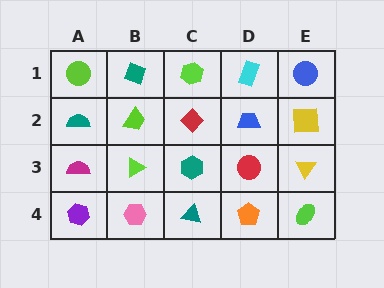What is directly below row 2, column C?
A teal hexagon.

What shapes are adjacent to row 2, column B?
A teal diamond (row 1, column B), a lime triangle (row 3, column B), a teal semicircle (row 2, column A), a red diamond (row 2, column C).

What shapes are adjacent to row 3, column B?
A lime trapezoid (row 2, column B), a pink hexagon (row 4, column B), a magenta semicircle (row 3, column A), a teal hexagon (row 3, column C).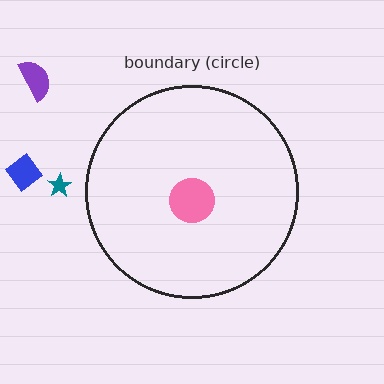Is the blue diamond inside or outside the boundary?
Outside.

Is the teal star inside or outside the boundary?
Outside.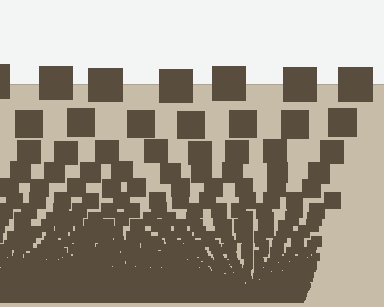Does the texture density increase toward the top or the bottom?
Density increases toward the bottom.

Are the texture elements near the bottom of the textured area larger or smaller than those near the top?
Smaller. The gradient is inverted — elements near the bottom are smaller and denser.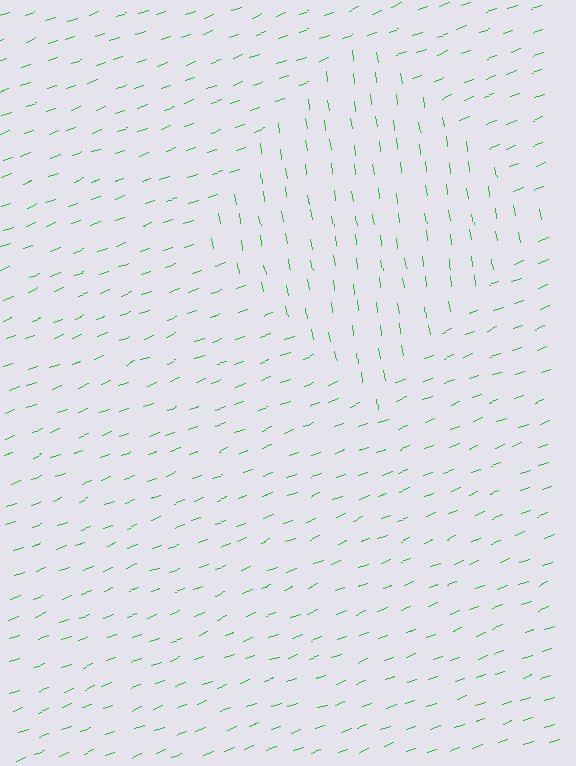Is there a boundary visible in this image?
Yes, there is a texture boundary formed by a change in line orientation.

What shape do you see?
I see a diamond.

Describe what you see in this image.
The image is filled with small green line segments. A diamond region in the image has lines oriented differently from the surrounding lines, creating a visible texture boundary.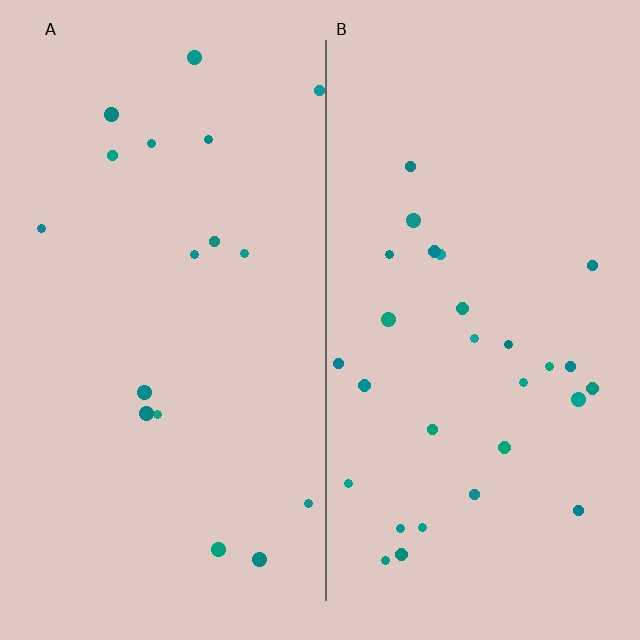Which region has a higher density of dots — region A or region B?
B (the right).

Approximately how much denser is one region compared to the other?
Approximately 1.7× — region B over region A.